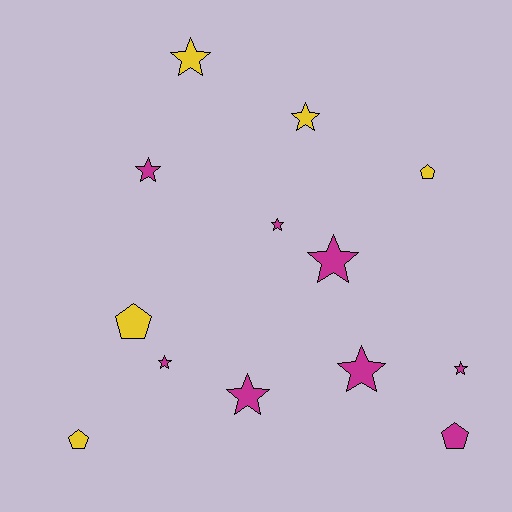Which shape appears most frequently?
Star, with 9 objects.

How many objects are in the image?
There are 13 objects.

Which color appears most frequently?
Magenta, with 8 objects.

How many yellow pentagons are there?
There are 3 yellow pentagons.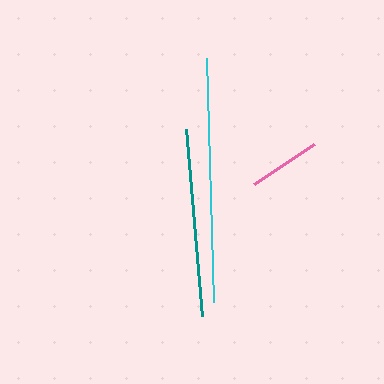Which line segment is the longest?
The cyan line is the longest at approximately 244 pixels.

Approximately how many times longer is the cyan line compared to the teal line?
The cyan line is approximately 1.3 times the length of the teal line.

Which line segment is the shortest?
The pink line is the shortest at approximately 72 pixels.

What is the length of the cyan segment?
The cyan segment is approximately 244 pixels long.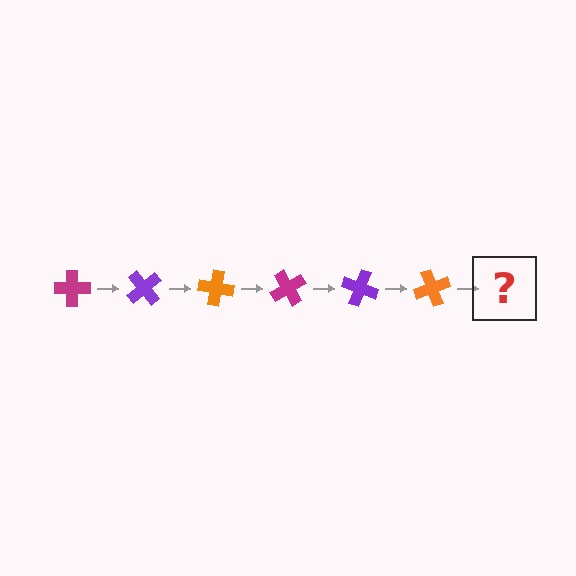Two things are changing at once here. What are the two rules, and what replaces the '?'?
The two rules are that it rotates 50 degrees each step and the color cycles through magenta, purple, and orange. The '?' should be a magenta cross, rotated 300 degrees from the start.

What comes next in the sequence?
The next element should be a magenta cross, rotated 300 degrees from the start.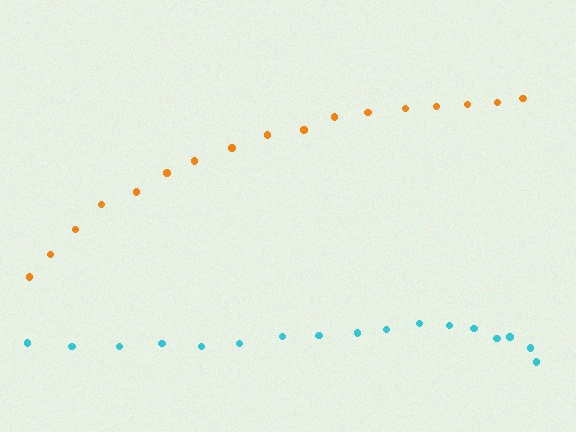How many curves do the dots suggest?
There are 2 distinct paths.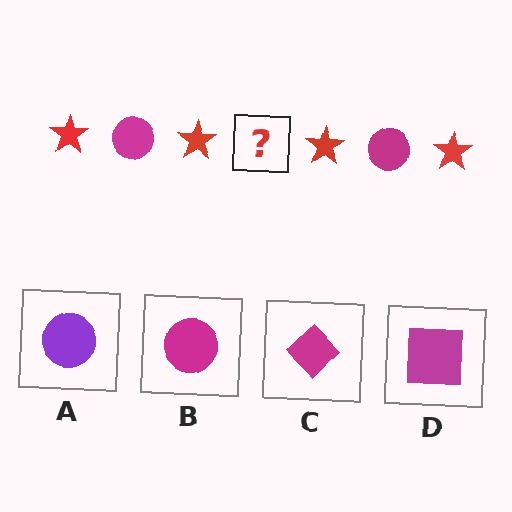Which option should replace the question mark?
Option B.